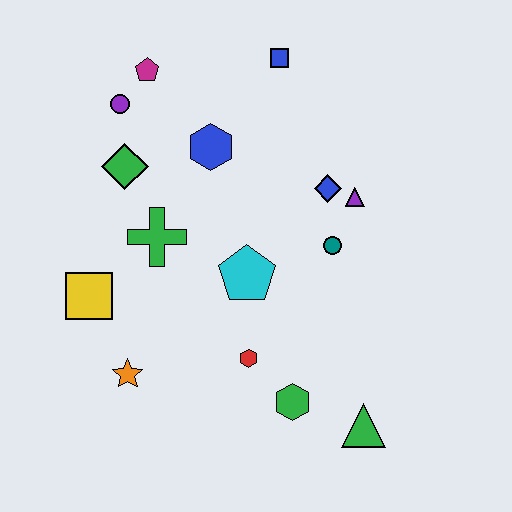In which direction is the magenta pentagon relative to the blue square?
The magenta pentagon is to the left of the blue square.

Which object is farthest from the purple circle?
The green triangle is farthest from the purple circle.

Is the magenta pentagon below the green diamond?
No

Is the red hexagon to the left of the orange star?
No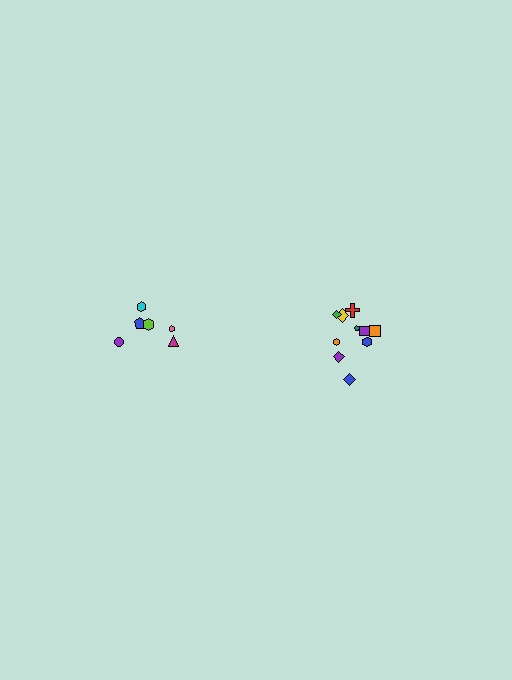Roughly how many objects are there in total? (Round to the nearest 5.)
Roughly 15 objects in total.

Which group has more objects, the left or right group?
The right group.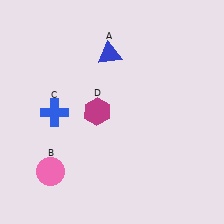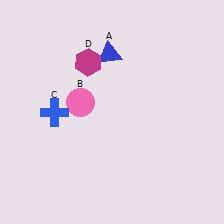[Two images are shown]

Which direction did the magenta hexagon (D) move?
The magenta hexagon (D) moved up.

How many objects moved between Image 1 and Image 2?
2 objects moved between the two images.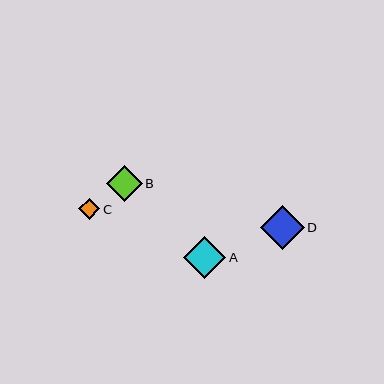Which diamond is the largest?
Diamond D is the largest with a size of approximately 44 pixels.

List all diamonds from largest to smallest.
From largest to smallest: D, A, B, C.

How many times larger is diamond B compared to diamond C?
Diamond B is approximately 1.8 times the size of diamond C.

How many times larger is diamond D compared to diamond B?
Diamond D is approximately 1.2 times the size of diamond B.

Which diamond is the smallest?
Diamond C is the smallest with a size of approximately 21 pixels.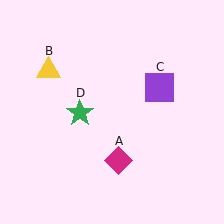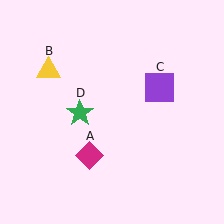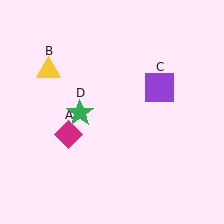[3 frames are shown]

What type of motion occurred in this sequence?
The magenta diamond (object A) rotated clockwise around the center of the scene.